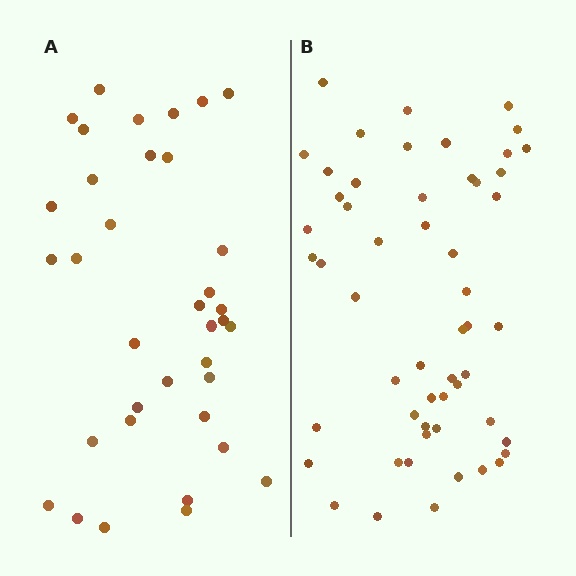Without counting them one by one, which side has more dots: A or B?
Region B (the right region) has more dots.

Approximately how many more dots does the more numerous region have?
Region B has approximately 20 more dots than region A.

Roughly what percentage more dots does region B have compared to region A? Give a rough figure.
About 50% more.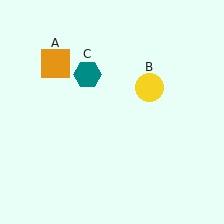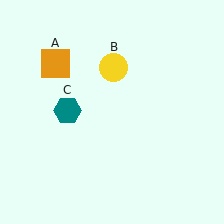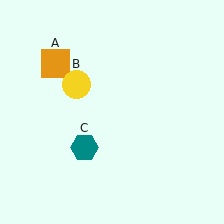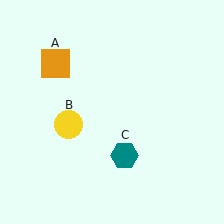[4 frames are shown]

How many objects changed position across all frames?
2 objects changed position: yellow circle (object B), teal hexagon (object C).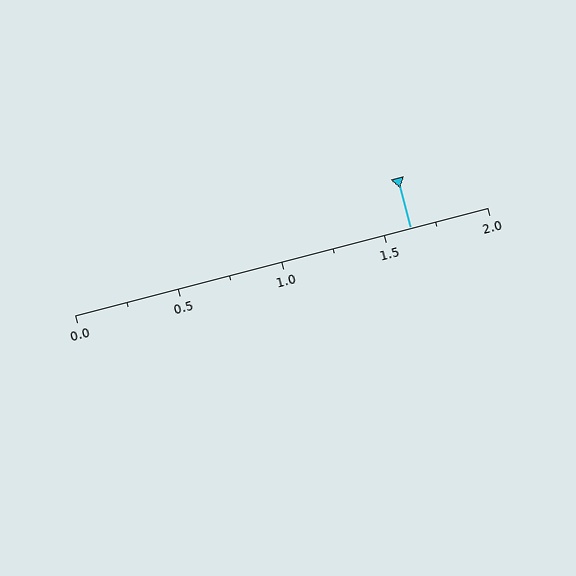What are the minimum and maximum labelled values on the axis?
The axis runs from 0.0 to 2.0.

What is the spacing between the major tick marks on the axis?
The major ticks are spaced 0.5 apart.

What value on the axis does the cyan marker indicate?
The marker indicates approximately 1.62.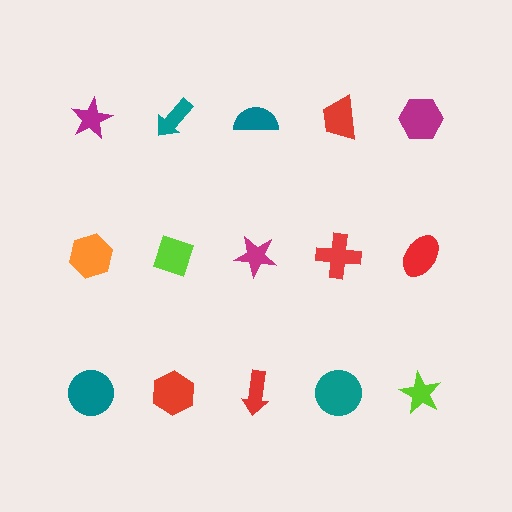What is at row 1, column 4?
A red trapezoid.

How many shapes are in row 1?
5 shapes.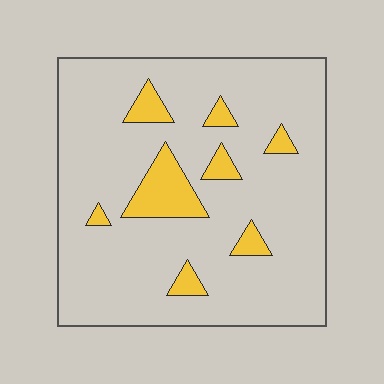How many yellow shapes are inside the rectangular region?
8.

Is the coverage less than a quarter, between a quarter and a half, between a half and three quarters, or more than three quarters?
Less than a quarter.